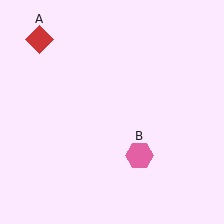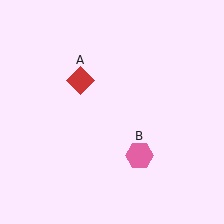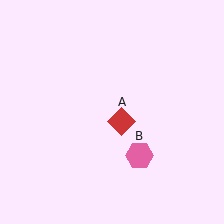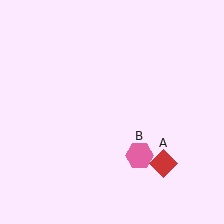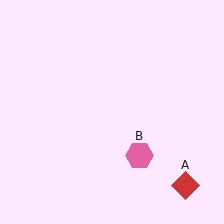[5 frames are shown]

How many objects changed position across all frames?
1 object changed position: red diamond (object A).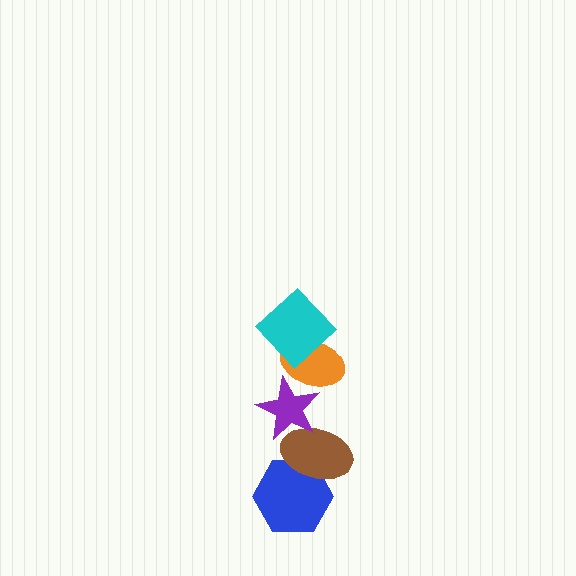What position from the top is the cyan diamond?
The cyan diamond is 1st from the top.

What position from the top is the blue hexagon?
The blue hexagon is 5th from the top.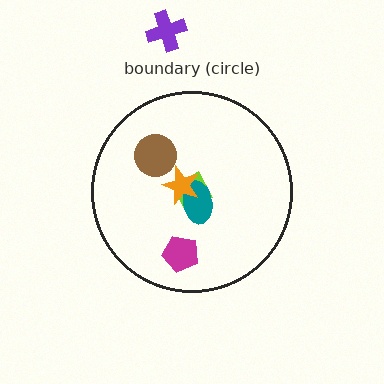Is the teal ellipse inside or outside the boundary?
Inside.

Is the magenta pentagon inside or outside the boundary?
Inside.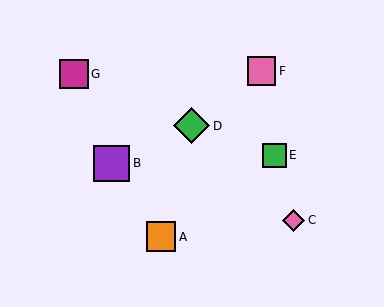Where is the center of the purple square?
The center of the purple square is at (112, 163).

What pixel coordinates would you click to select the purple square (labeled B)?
Click at (112, 163) to select the purple square B.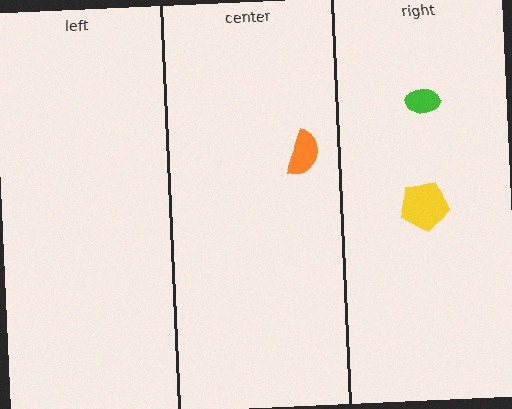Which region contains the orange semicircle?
The center region.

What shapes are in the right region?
The yellow pentagon, the green ellipse.